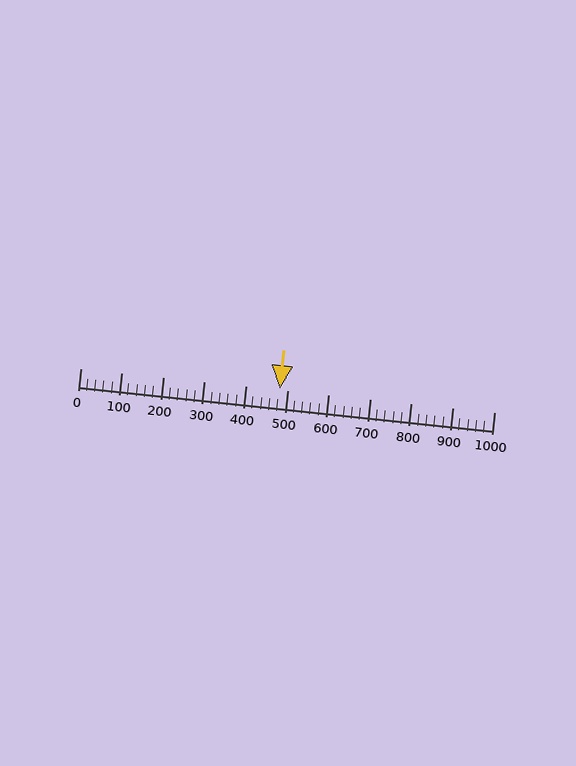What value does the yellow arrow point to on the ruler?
The yellow arrow points to approximately 482.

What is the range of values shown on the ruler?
The ruler shows values from 0 to 1000.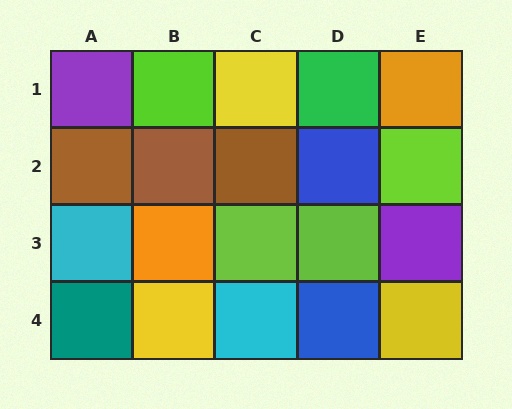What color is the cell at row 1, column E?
Orange.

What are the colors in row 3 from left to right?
Cyan, orange, lime, lime, purple.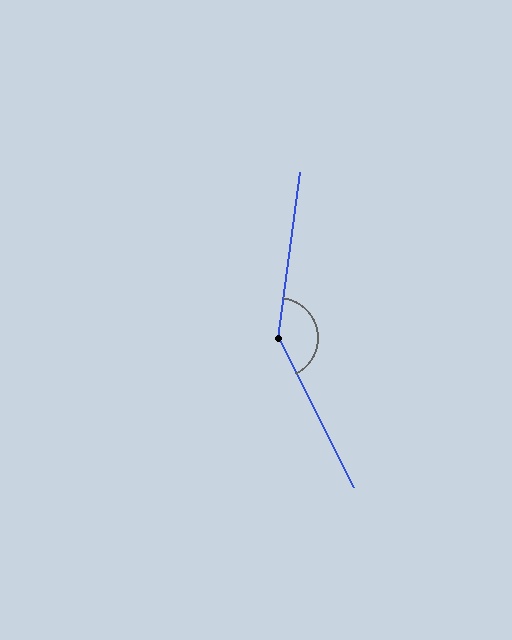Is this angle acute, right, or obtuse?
It is obtuse.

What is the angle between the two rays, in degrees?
Approximately 146 degrees.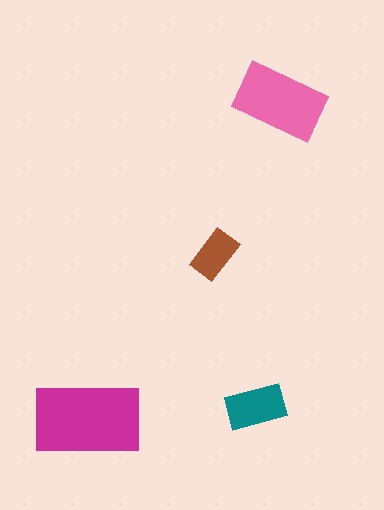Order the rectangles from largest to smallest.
the magenta one, the pink one, the teal one, the brown one.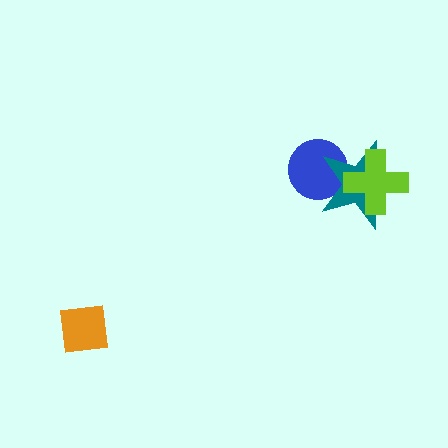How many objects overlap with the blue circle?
1 object overlaps with the blue circle.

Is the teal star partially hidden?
Yes, it is partially covered by another shape.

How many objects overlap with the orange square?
0 objects overlap with the orange square.